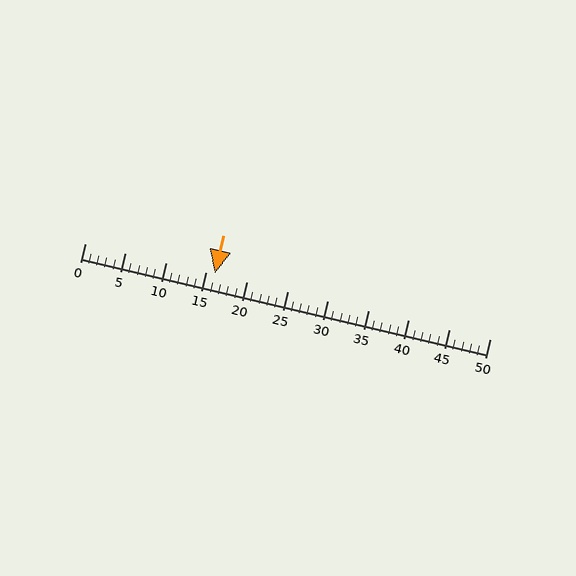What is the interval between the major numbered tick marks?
The major tick marks are spaced 5 units apart.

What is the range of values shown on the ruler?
The ruler shows values from 0 to 50.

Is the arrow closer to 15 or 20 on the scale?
The arrow is closer to 15.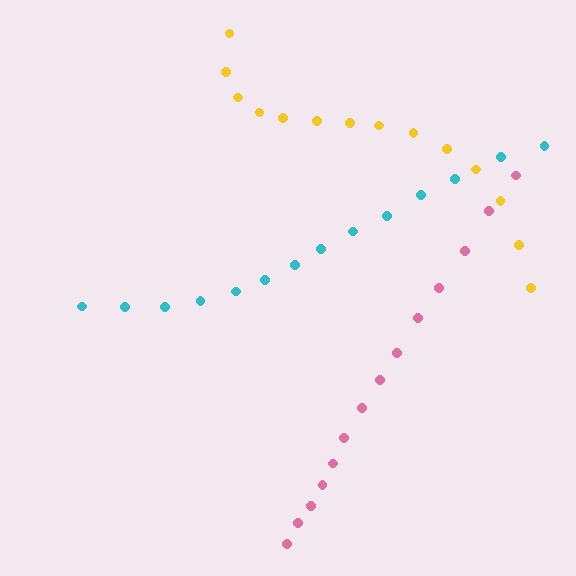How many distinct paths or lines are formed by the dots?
There are 3 distinct paths.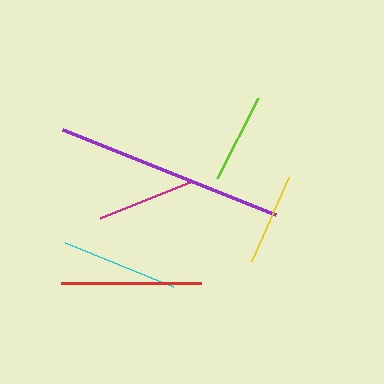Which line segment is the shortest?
The lime line is the shortest at approximately 90 pixels.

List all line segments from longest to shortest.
From longest to shortest: purple, red, cyan, magenta, yellow, lime.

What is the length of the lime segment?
The lime segment is approximately 90 pixels long.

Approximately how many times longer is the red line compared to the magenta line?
The red line is approximately 1.4 times the length of the magenta line.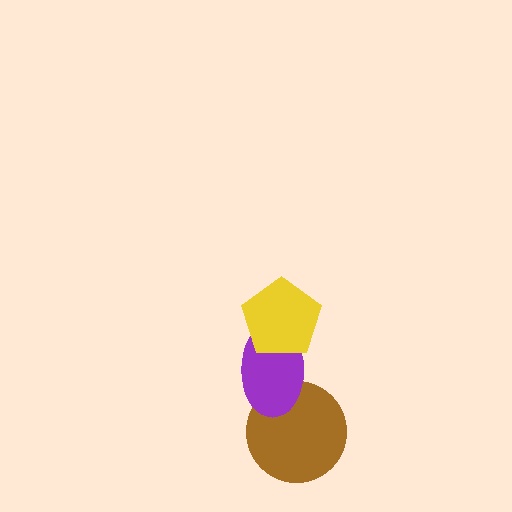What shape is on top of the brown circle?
The purple ellipse is on top of the brown circle.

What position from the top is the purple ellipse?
The purple ellipse is 2nd from the top.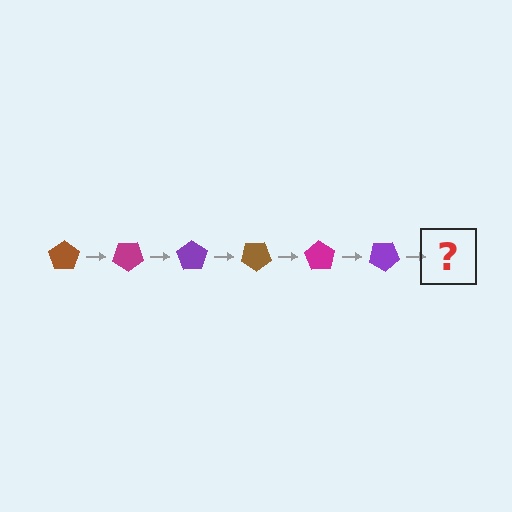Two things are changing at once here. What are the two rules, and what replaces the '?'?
The two rules are that it rotates 35 degrees each step and the color cycles through brown, magenta, and purple. The '?' should be a brown pentagon, rotated 210 degrees from the start.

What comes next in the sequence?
The next element should be a brown pentagon, rotated 210 degrees from the start.